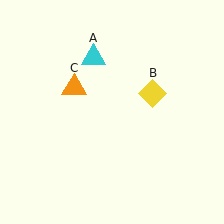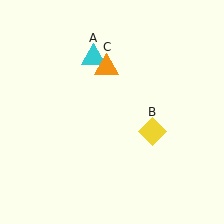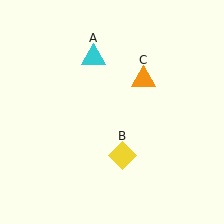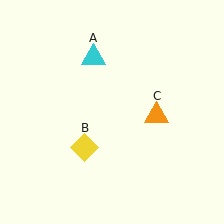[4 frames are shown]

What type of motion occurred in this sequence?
The yellow diamond (object B), orange triangle (object C) rotated clockwise around the center of the scene.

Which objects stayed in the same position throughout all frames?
Cyan triangle (object A) remained stationary.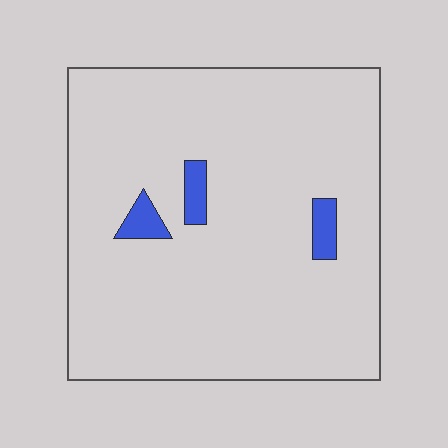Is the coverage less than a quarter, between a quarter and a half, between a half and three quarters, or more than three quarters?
Less than a quarter.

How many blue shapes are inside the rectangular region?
3.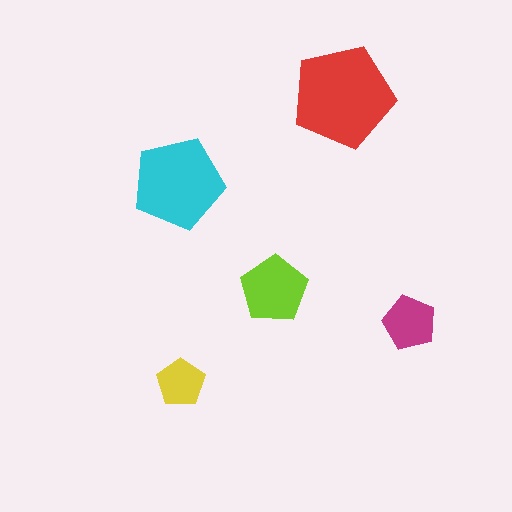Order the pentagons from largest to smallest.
the red one, the cyan one, the lime one, the magenta one, the yellow one.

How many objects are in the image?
There are 5 objects in the image.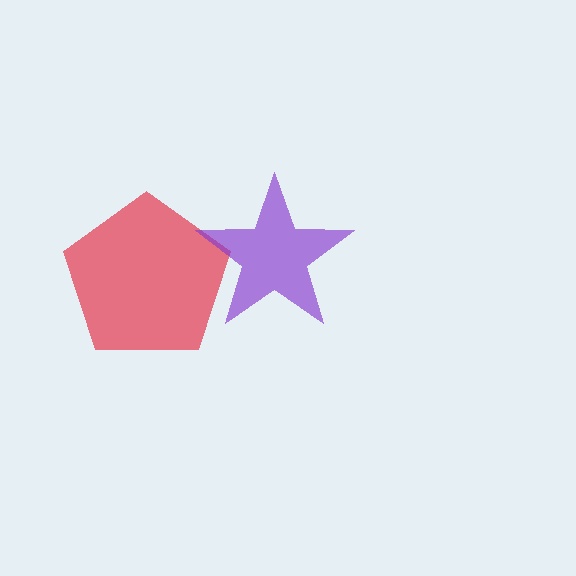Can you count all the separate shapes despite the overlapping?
Yes, there are 2 separate shapes.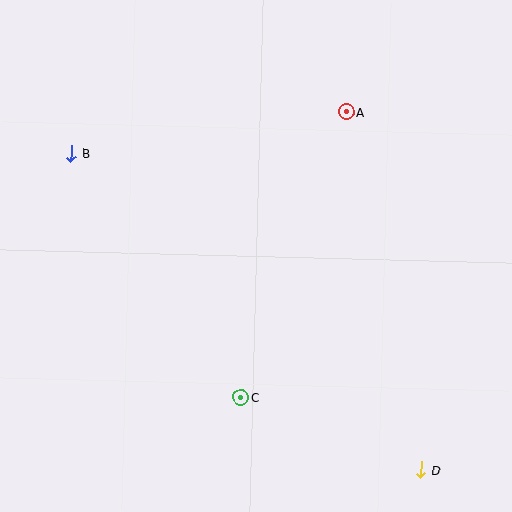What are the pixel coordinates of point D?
Point D is at (421, 470).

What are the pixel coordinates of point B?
Point B is at (71, 153).